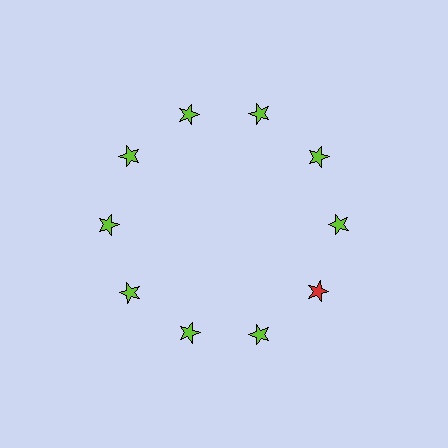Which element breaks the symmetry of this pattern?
The red star at roughly the 4 o'clock position breaks the symmetry. All other shapes are lime stars.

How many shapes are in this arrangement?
There are 10 shapes arranged in a ring pattern.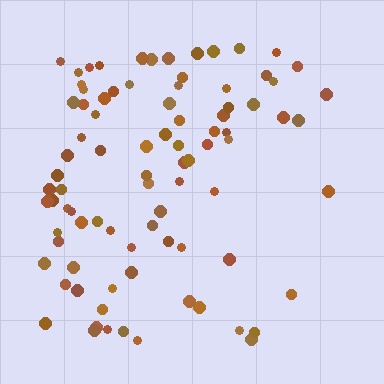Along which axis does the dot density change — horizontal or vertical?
Horizontal.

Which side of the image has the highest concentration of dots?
The left.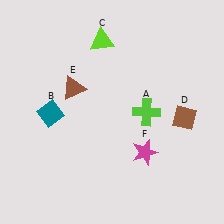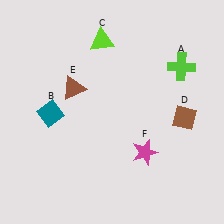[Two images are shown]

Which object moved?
The lime cross (A) moved up.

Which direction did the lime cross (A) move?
The lime cross (A) moved up.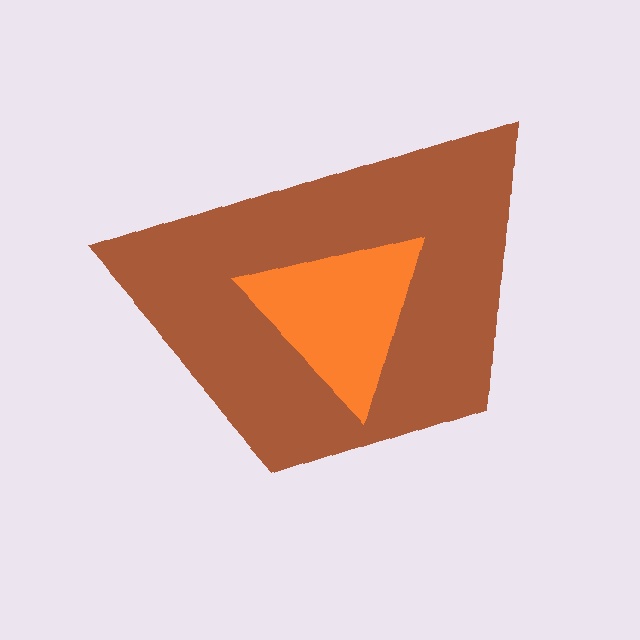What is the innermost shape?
The orange triangle.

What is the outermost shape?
The brown trapezoid.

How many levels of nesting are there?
2.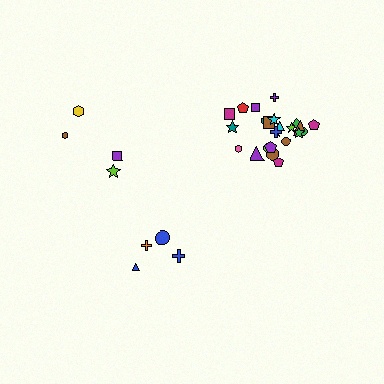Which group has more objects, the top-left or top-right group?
The top-right group.